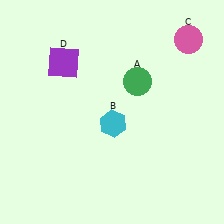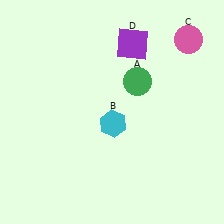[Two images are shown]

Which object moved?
The purple square (D) moved right.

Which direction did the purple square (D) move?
The purple square (D) moved right.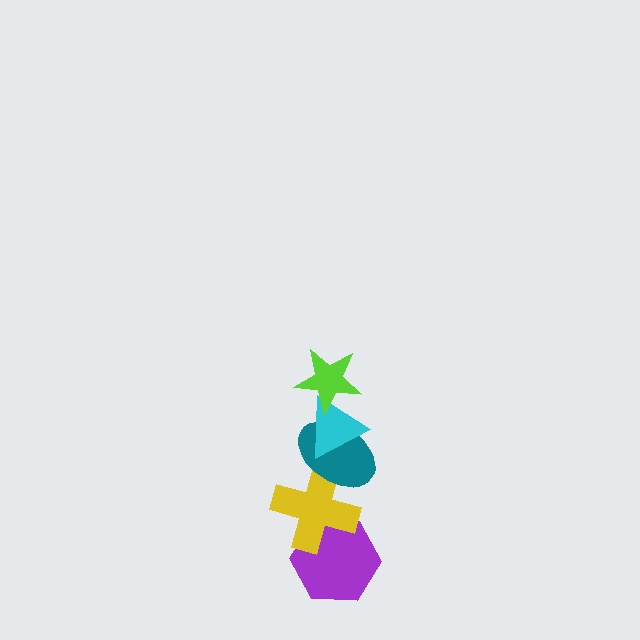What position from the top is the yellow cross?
The yellow cross is 4th from the top.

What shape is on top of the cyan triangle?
The lime star is on top of the cyan triangle.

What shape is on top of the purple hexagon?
The yellow cross is on top of the purple hexagon.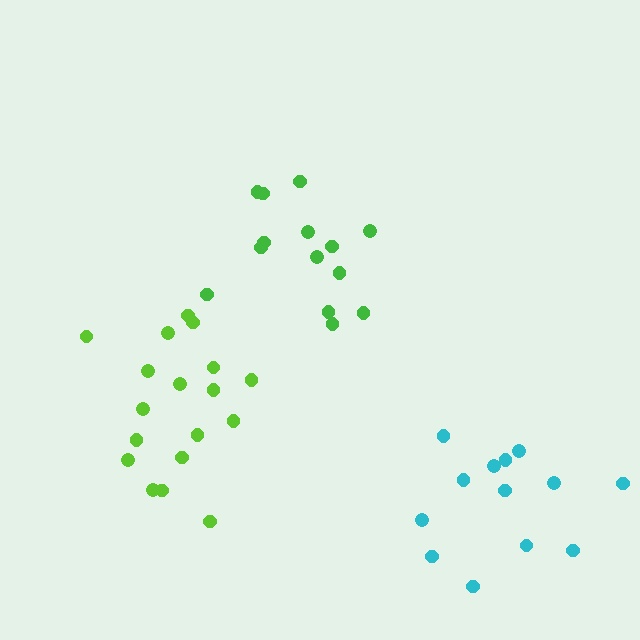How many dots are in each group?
Group 1: 14 dots, Group 2: 18 dots, Group 3: 13 dots (45 total).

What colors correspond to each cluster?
The clusters are colored: green, lime, cyan.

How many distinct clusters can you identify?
There are 3 distinct clusters.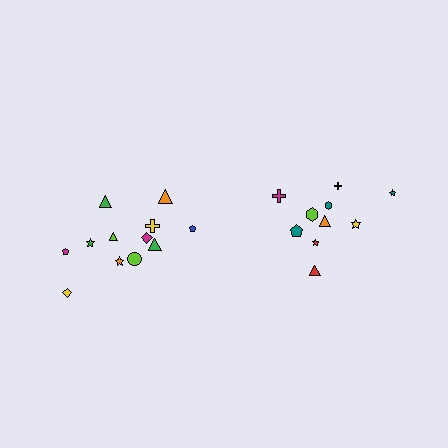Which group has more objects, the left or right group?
The left group.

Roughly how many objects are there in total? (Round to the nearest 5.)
Roughly 20 objects in total.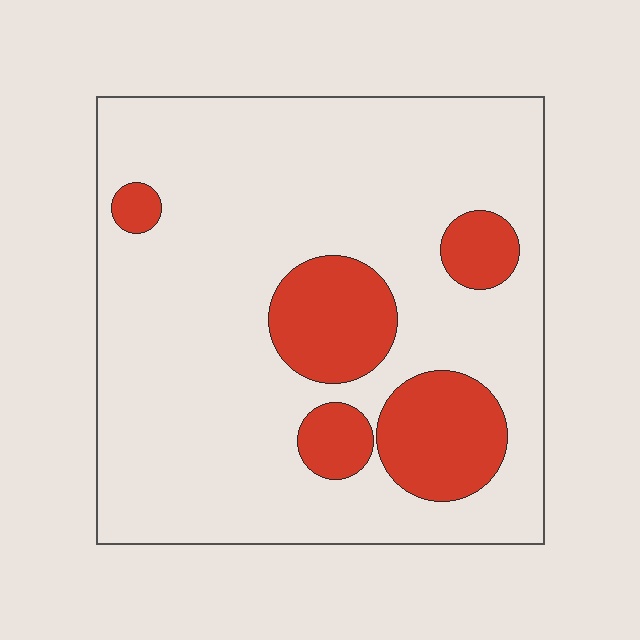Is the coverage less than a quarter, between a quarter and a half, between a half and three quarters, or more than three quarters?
Less than a quarter.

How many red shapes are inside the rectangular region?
5.